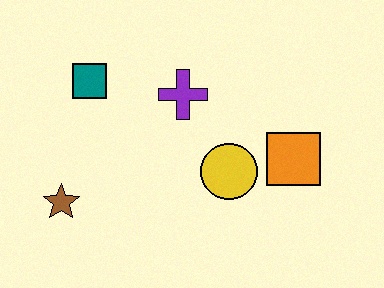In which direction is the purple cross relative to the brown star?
The purple cross is to the right of the brown star.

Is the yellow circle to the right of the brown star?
Yes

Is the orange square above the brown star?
Yes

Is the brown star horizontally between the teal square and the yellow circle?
No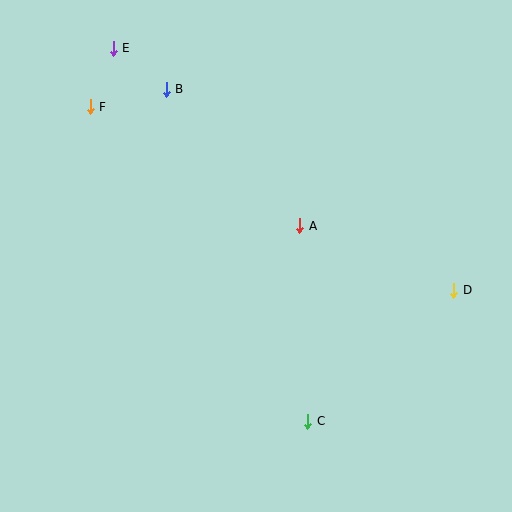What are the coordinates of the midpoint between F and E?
The midpoint between F and E is at (102, 78).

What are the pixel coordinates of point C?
Point C is at (308, 421).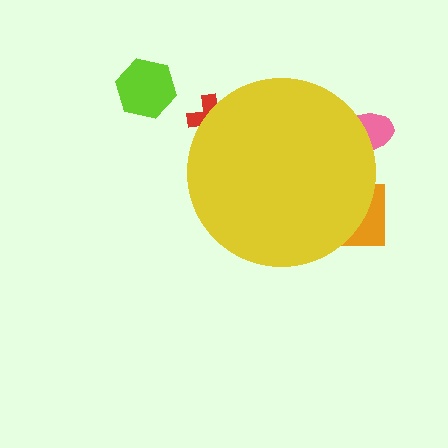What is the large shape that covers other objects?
A yellow circle.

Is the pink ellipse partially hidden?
Yes, the pink ellipse is partially hidden behind the yellow circle.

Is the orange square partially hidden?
Yes, the orange square is partially hidden behind the yellow circle.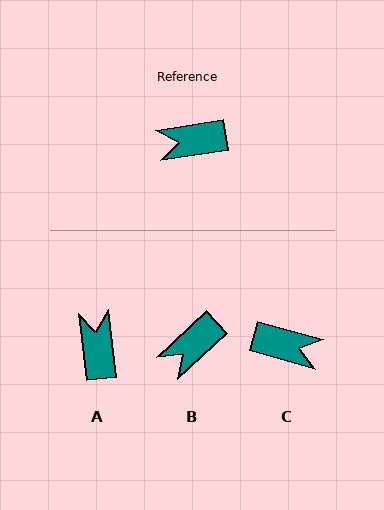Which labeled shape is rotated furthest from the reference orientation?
C, about 156 degrees away.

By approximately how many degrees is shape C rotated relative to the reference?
Approximately 156 degrees counter-clockwise.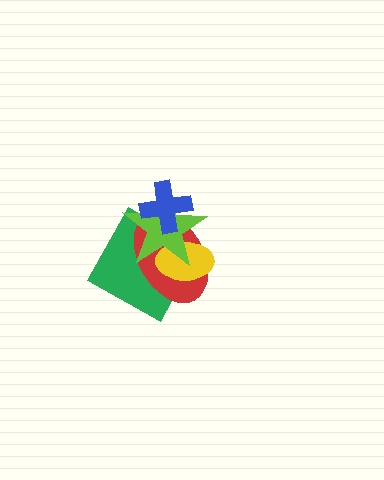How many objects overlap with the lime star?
4 objects overlap with the lime star.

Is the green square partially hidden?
Yes, it is partially covered by another shape.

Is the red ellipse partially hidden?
Yes, it is partially covered by another shape.